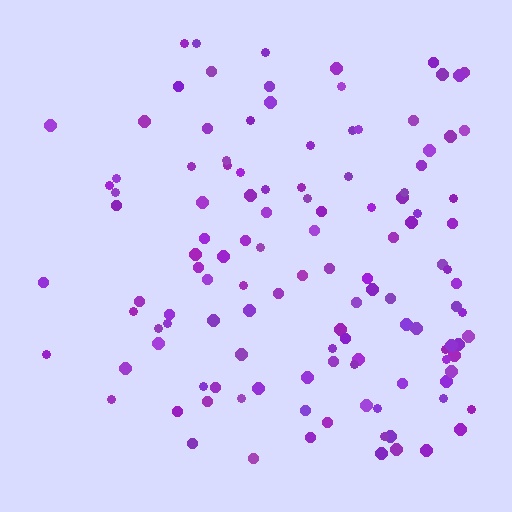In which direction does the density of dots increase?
From left to right, with the right side densest.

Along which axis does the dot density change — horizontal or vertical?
Horizontal.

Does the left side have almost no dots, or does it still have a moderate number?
Still a moderate number, just noticeably fewer than the right.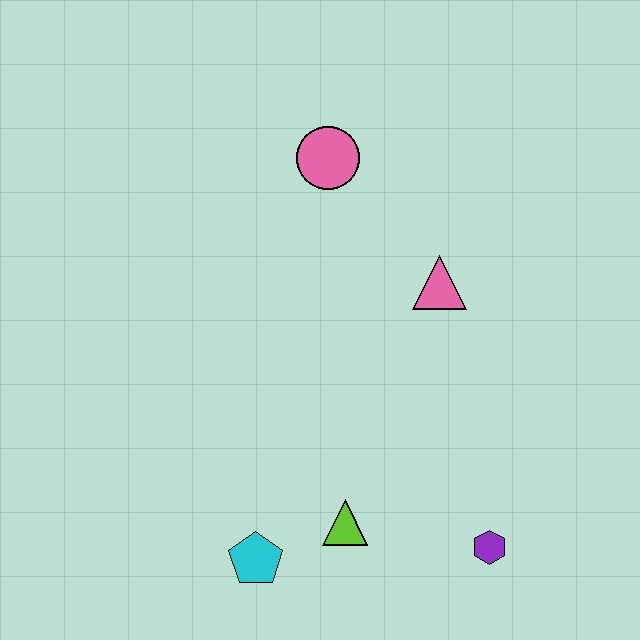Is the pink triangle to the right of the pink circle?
Yes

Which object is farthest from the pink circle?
The purple hexagon is farthest from the pink circle.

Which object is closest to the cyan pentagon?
The lime triangle is closest to the cyan pentagon.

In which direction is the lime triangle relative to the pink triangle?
The lime triangle is below the pink triangle.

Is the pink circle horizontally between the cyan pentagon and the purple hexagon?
Yes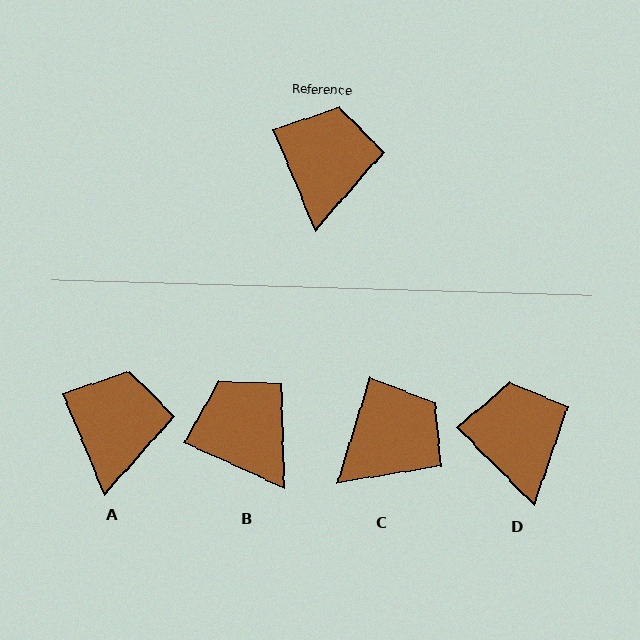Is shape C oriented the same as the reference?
No, it is off by about 40 degrees.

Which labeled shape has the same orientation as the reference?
A.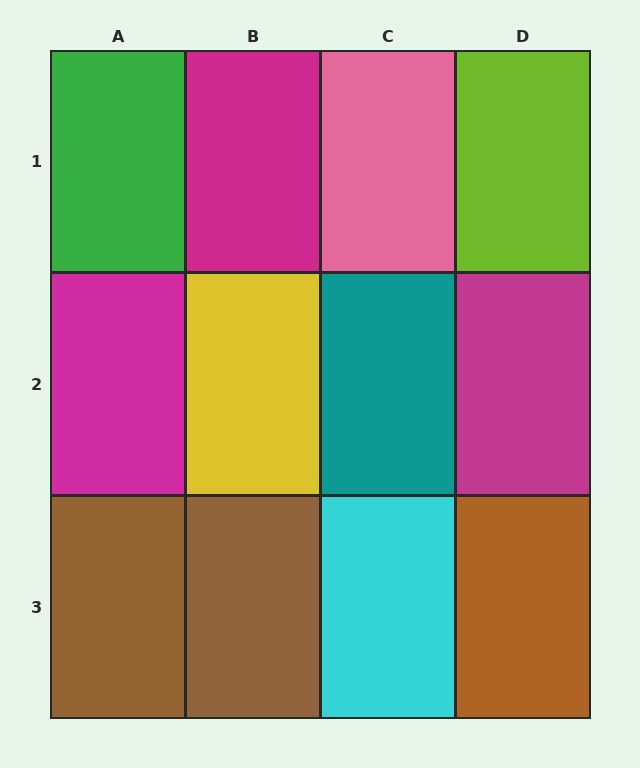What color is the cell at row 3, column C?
Cyan.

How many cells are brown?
3 cells are brown.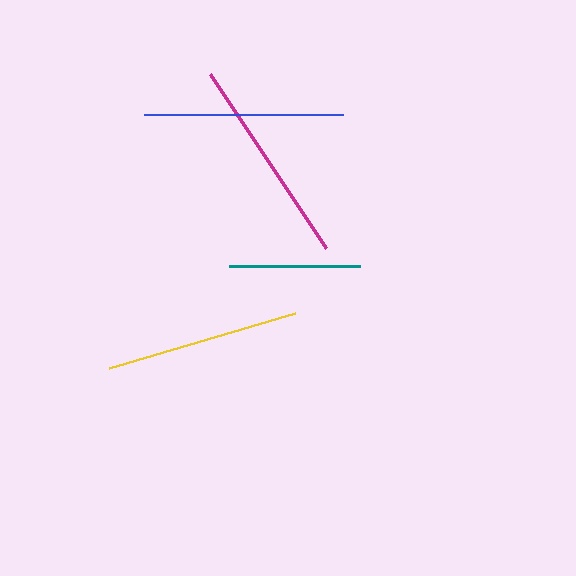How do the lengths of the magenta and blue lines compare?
The magenta and blue lines are approximately the same length.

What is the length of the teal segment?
The teal segment is approximately 130 pixels long.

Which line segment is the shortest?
The teal line is the shortest at approximately 130 pixels.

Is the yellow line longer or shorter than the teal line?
The yellow line is longer than the teal line.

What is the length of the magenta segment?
The magenta segment is approximately 209 pixels long.